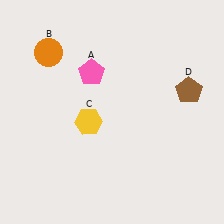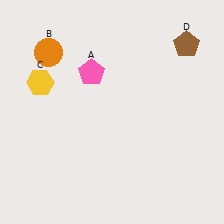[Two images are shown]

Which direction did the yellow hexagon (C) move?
The yellow hexagon (C) moved left.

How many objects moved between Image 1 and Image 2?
2 objects moved between the two images.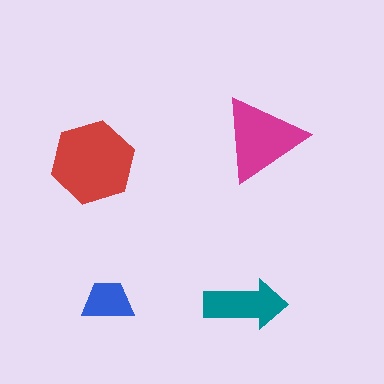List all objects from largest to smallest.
The red hexagon, the magenta triangle, the teal arrow, the blue trapezoid.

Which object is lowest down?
The teal arrow is bottommost.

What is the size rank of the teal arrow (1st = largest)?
3rd.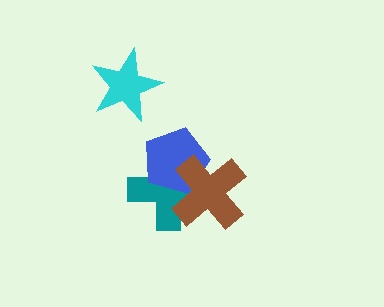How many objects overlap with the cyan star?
0 objects overlap with the cyan star.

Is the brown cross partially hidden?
No, no other shape covers it.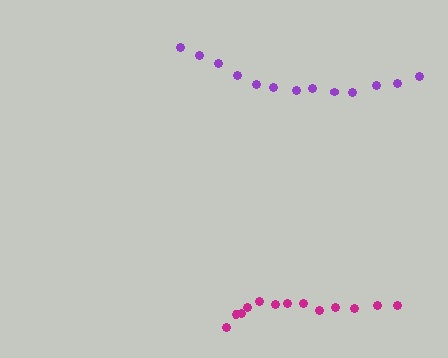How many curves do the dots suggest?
There are 2 distinct paths.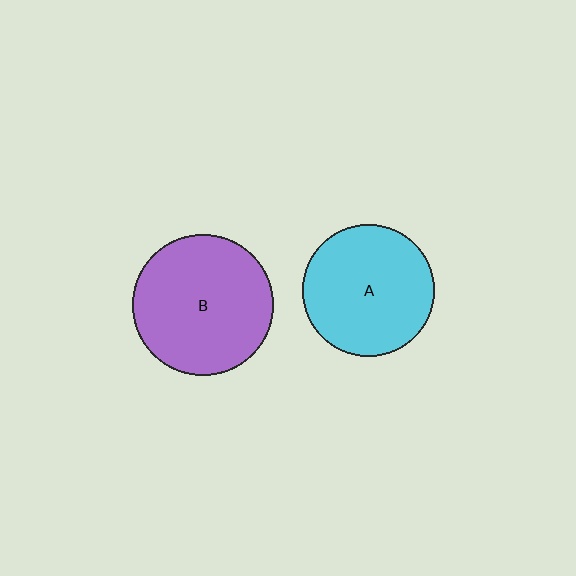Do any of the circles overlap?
No, none of the circles overlap.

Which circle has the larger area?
Circle B (purple).